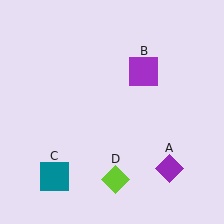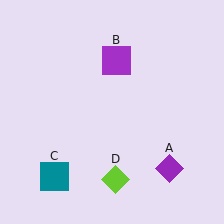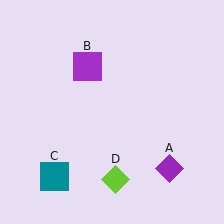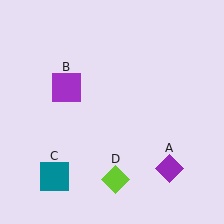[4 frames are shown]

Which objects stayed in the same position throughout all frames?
Purple diamond (object A) and teal square (object C) and lime diamond (object D) remained stationary.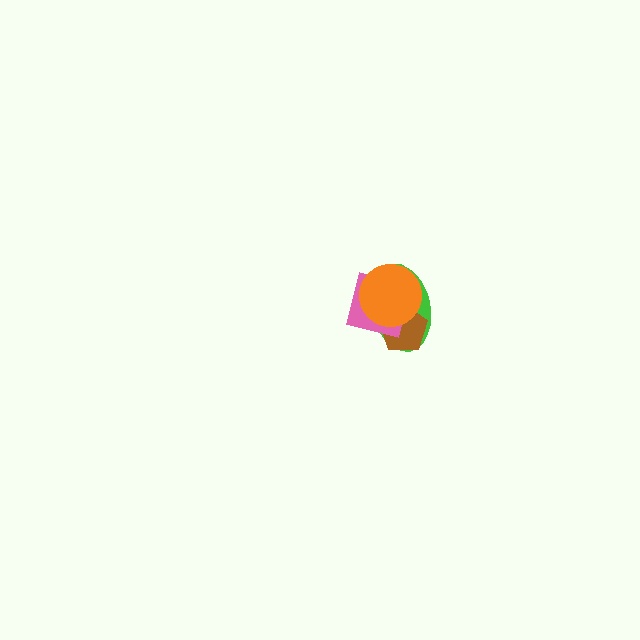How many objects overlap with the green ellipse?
3 objects overlap with the green ellipse.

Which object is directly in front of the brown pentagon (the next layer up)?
The pink square is directly in front of the brown pentagon.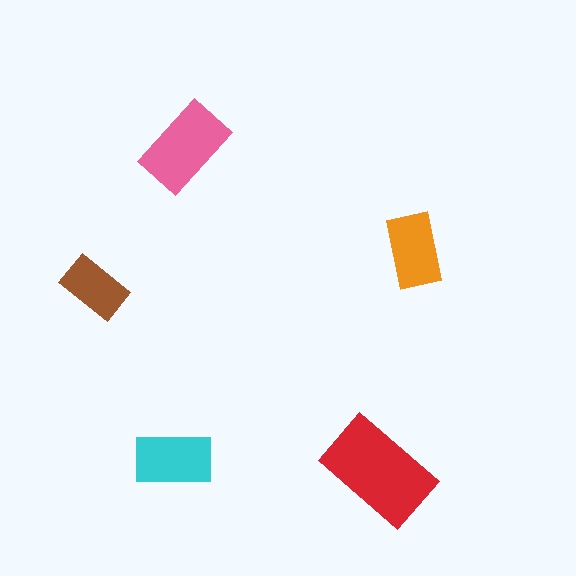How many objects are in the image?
There are 5 objects in the image.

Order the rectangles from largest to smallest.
the red one, the pink one, the cyan one, the orange one, the brown one.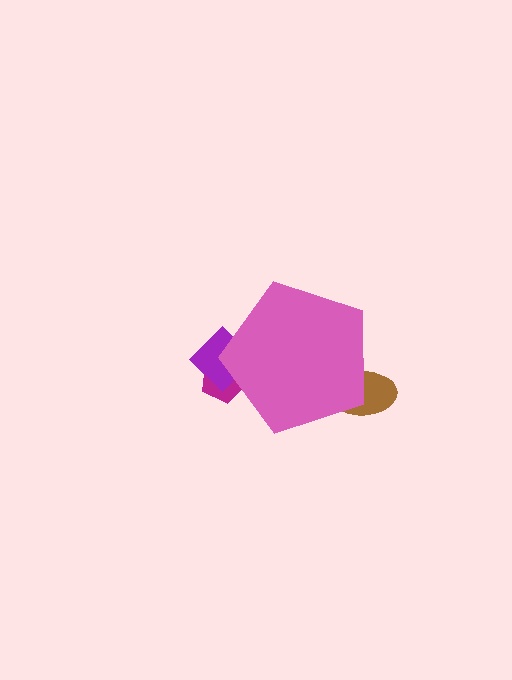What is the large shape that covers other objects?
A pink pentagon.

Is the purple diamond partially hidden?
Yes, the purple diamond is partially hidden behind the pink pentagon.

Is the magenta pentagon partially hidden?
Yes, the magenta pentagon is partially hidden behind the pink pentagon.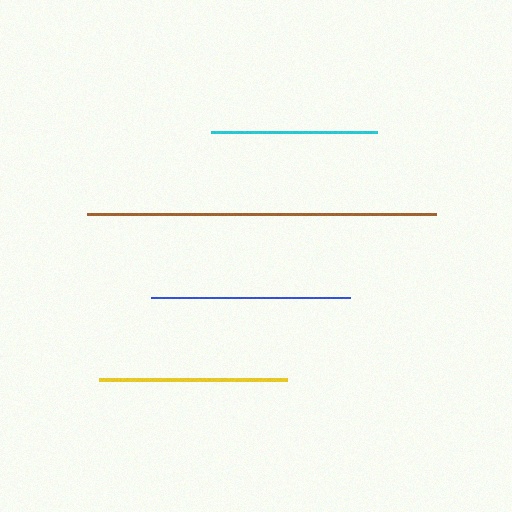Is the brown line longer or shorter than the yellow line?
The brown line is longer than the yellow line.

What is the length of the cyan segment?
The cyan segment is approximately 166 pixels long.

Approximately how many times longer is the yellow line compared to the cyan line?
The yellow line is approximately 1.1 times the length of the cyan line.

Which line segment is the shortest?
The cyan line is the shortest at approximately 166 pixels.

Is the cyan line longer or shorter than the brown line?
The brown line is longer than the cyan line.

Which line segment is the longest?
The brown line is the longest at approximately 348 pixels.